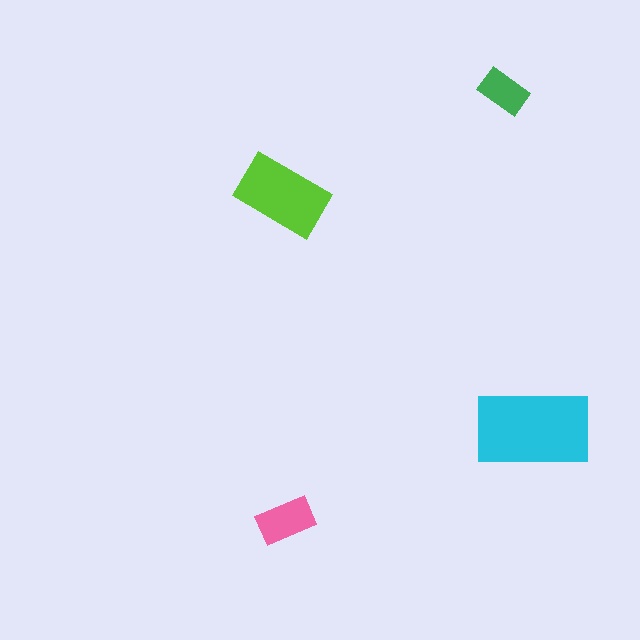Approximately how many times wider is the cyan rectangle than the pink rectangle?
About 2 times wider.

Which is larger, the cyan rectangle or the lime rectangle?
The cyan one.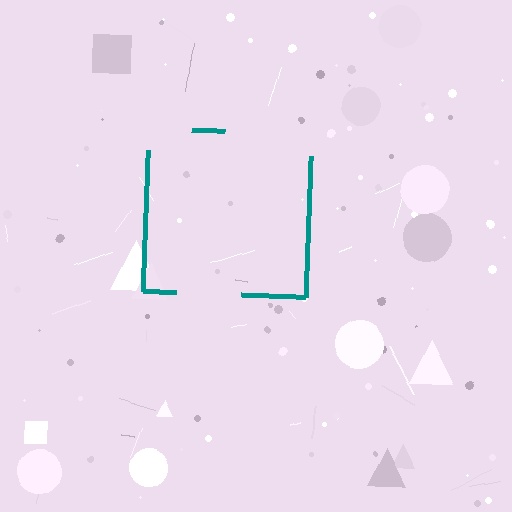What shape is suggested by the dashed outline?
The dashed outline suggests a square.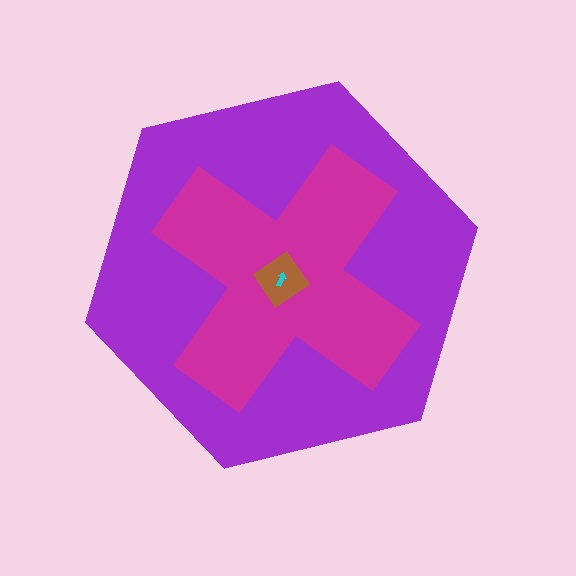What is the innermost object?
The cyan arrow.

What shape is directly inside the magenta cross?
The brown diamond.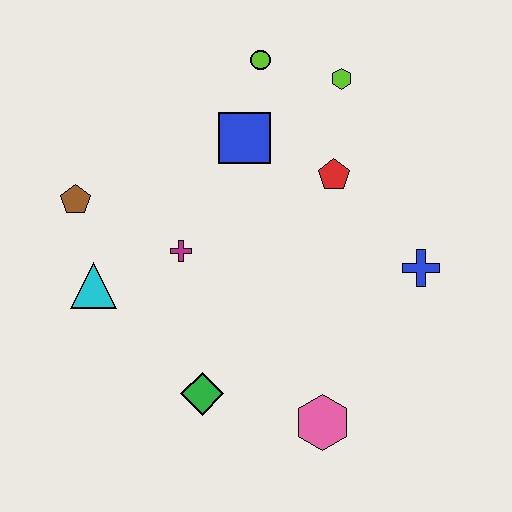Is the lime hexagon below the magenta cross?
No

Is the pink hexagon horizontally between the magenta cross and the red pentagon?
Yes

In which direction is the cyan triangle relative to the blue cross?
The cyan triangle is to the left of the blue cross.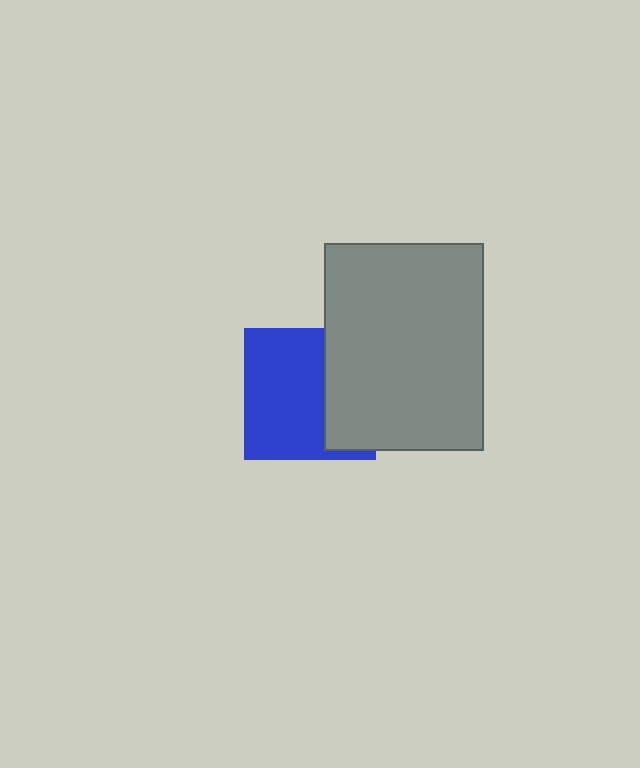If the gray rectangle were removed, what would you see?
You would see the complete blue square.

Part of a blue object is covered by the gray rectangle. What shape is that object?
It is a square.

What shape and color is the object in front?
The object in front is a gray rectangle.